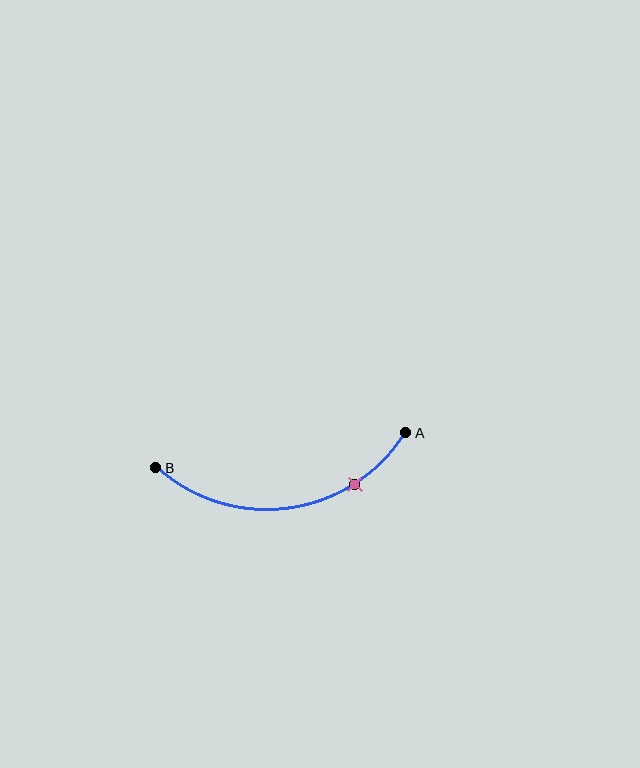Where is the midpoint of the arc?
The arc midpoint is the point on the curve farthest from the straight line joining A and B. It sits below that line.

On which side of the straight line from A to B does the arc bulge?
The arc bulges below the straight line connecting A and B.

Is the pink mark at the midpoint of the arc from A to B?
No. The pink mark lies on the arc but is closer to endpoint A. The arc midpoint would be at the point on the curve equidistant along the arc from both A and B.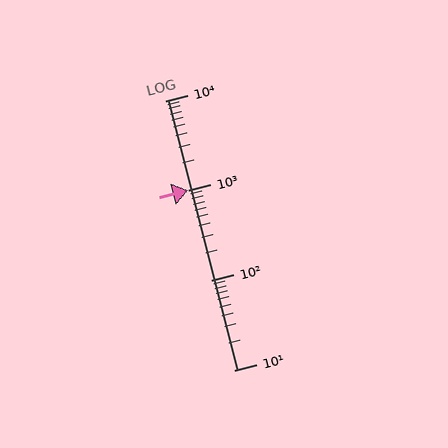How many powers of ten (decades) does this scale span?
The scale spans 3 decades, from 10 to 10000.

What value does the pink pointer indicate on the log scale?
The pointer indicates approximately 1000.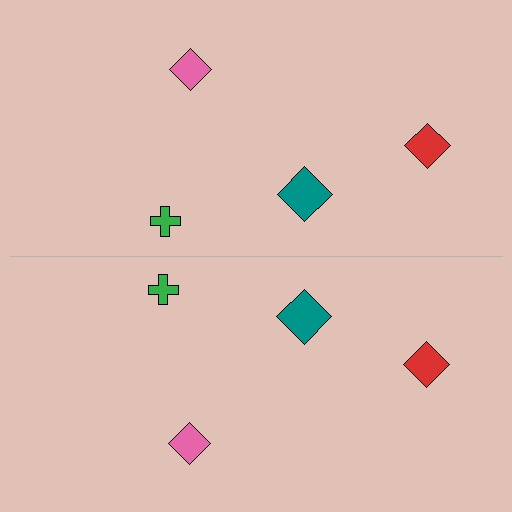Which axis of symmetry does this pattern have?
The pattern has a horizontal axis of symmetry running through the center of the image.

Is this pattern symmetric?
Yes, this pattern has bilateral (reflection) symmetry.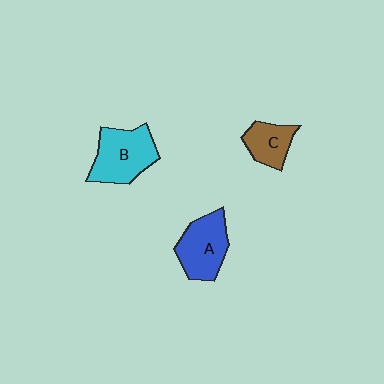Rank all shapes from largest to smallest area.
From largest to smallest: B (cyan), A (blue), C (brown).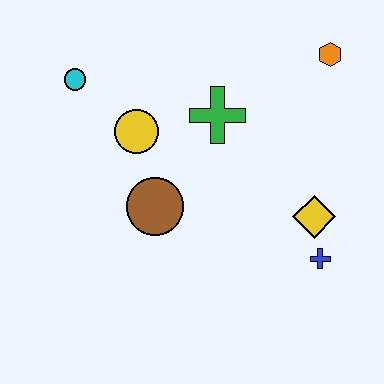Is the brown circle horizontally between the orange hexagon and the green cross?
No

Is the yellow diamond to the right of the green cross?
Yes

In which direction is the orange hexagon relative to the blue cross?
The orange hexagon is above the blue cross.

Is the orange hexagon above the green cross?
Yes